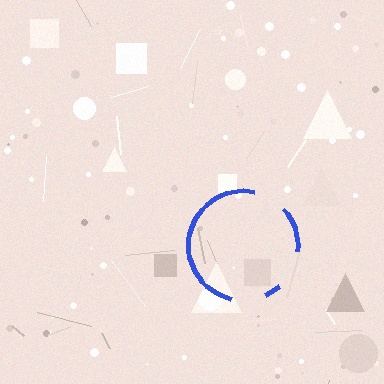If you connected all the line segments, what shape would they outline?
They would outline a circle.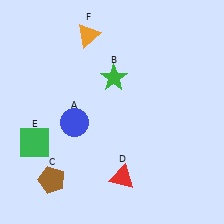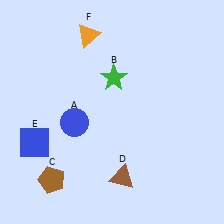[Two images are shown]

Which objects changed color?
D changed from red to brown. E changed from green to blue.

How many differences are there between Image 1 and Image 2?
There are 2 differences between the two images.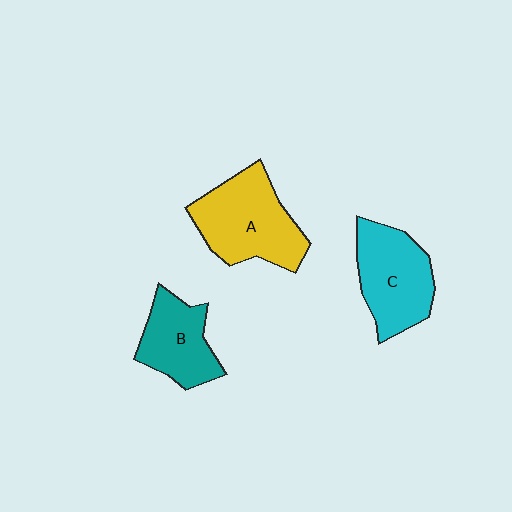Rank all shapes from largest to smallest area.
From largest to smallest: A (yellow), C (cyan), B (teal).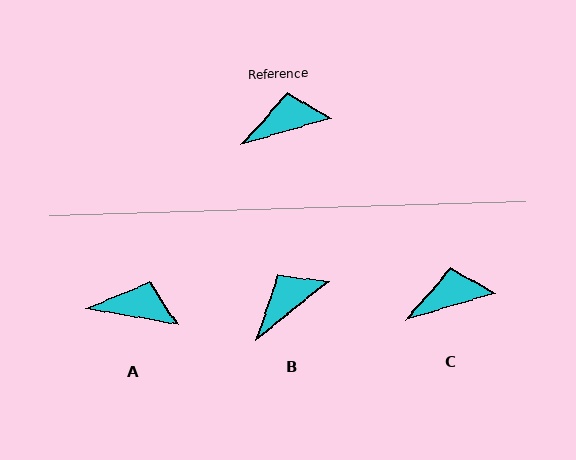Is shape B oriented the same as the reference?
No, it is off by about 23 degrees.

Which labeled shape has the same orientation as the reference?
C.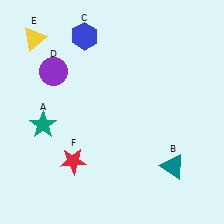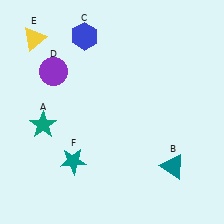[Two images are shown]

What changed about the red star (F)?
In Image 1, F is red. In Image 2, it changed to teal.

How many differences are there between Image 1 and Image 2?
There is 1 difference between the two images.